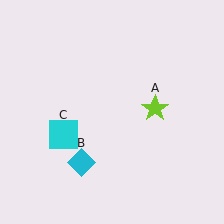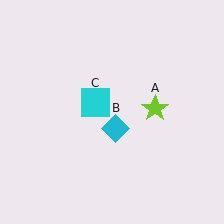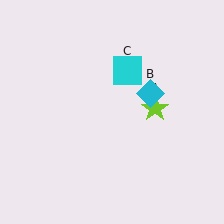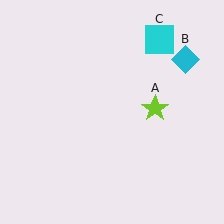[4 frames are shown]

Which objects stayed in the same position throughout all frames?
Lime star (object A) remained stationary.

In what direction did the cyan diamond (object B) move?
The cyan diamond (object B) moved up and to the right.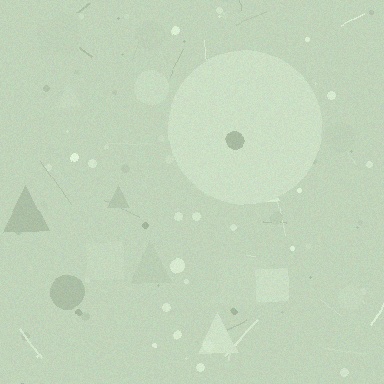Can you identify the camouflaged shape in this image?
The camouflaged shape is a circle.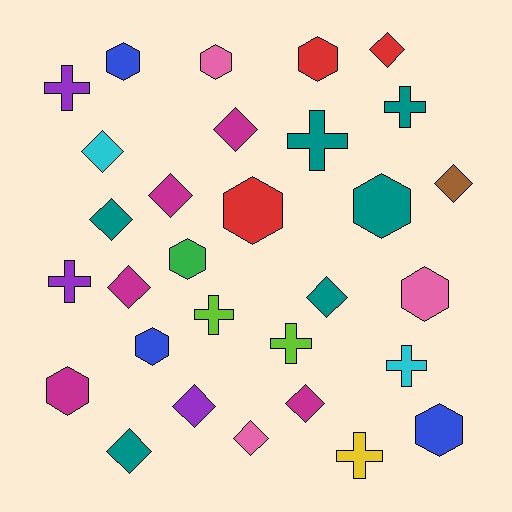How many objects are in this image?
There are 30 objects.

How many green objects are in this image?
There is 1 green object.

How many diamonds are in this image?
There are 12 diamonds.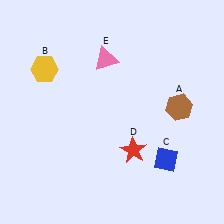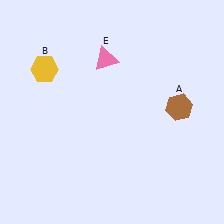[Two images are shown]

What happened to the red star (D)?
The red star (D) was removed in Image 2. It was in the bottom-right area of Image 1.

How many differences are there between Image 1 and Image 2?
There are 2 differences between the two images.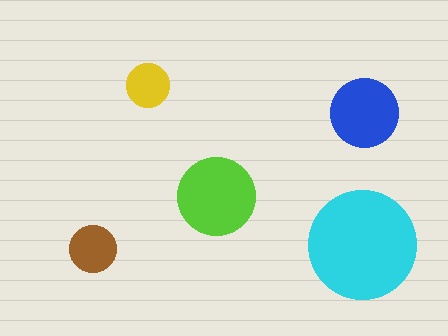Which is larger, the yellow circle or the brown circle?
The brown one.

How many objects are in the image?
There are 5 objects in the image.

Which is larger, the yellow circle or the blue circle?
The blue one.